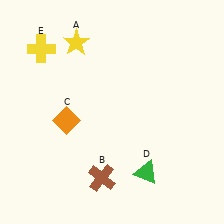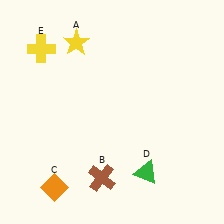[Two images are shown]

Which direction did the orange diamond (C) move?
The orange diamond (C) moved down.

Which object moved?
The orange diamond (C) moved down.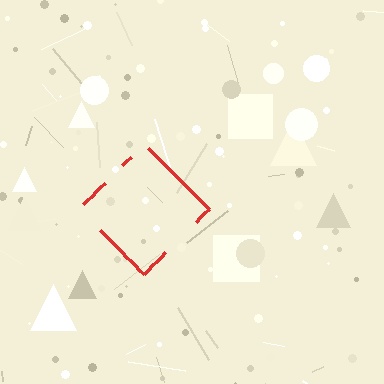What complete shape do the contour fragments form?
The contour fragments form a diamond.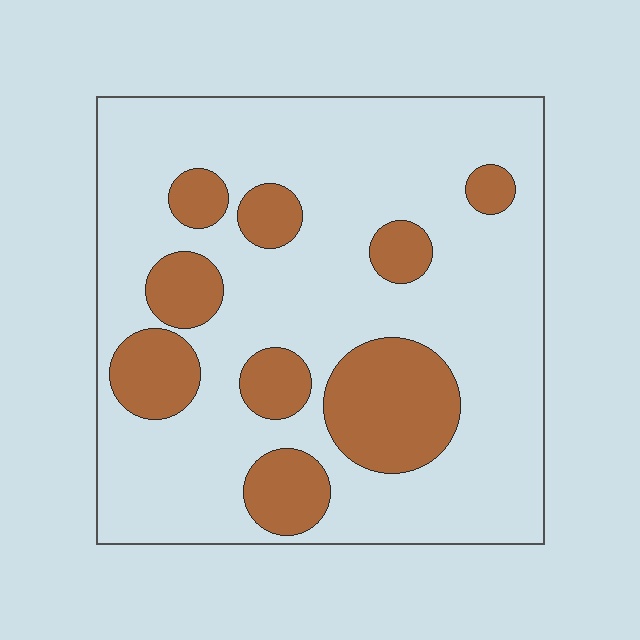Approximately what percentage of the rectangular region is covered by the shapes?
Approximately 25%.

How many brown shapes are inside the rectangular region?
9.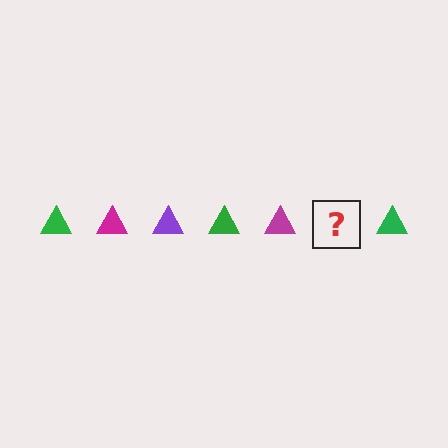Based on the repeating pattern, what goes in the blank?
The blank should be a purple triangle.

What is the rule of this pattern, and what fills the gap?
The rule is that the pattern cycles through green, magenta, purple triangles. The gap should be filled with a purple triangle.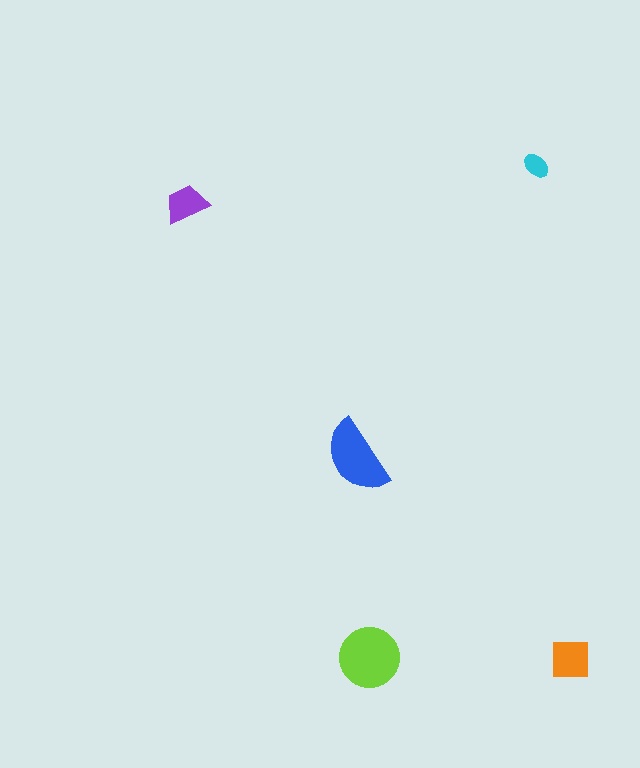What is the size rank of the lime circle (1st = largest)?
1st.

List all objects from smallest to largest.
The cyan ellipse, the purple trapezoid, the orange square, the blue semicircle, the lime circle.